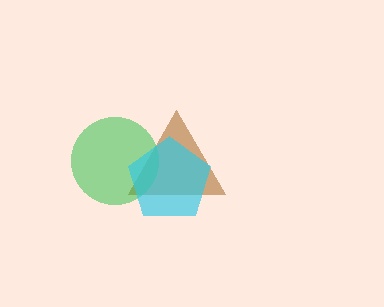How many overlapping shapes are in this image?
There are 3 overlapping shapes in the image.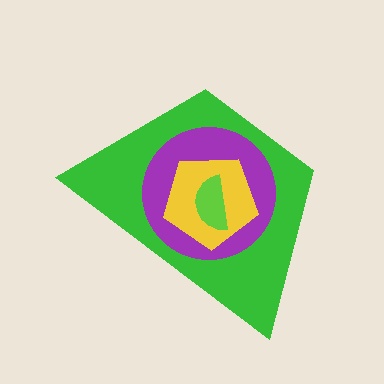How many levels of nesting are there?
4.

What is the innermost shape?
The lime semicircle.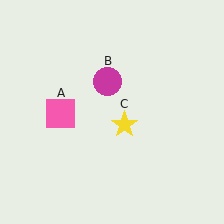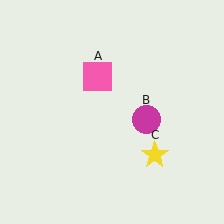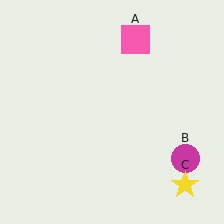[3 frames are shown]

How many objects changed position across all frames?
3 objects changed position: pink square (object A), magenta circle (object B), yellow star (object C).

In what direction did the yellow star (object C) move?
The yellow star (object C) moved down and to the right.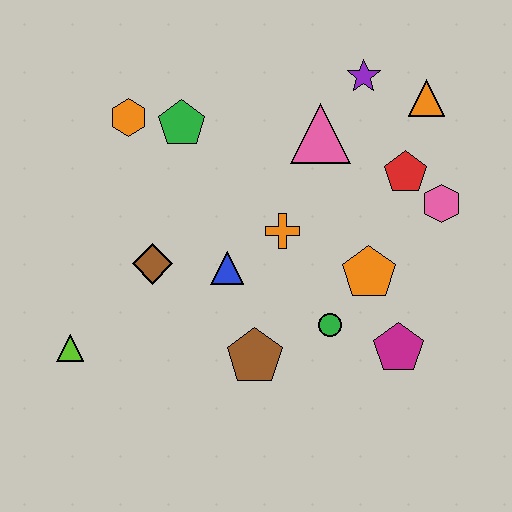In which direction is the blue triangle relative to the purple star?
The blue triangle is below the purple star.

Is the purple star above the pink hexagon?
Yes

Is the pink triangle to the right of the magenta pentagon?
No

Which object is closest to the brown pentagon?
The green circle is closest to the brown pentagon.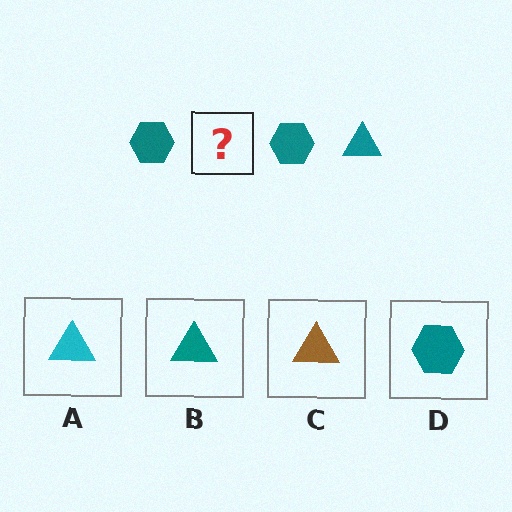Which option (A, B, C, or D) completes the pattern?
B.